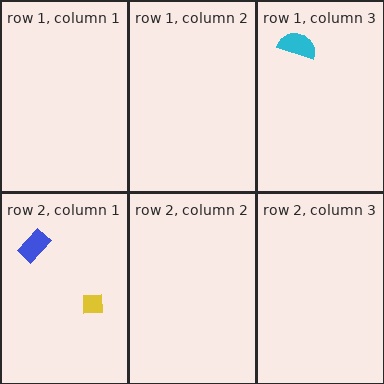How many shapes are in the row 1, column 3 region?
1.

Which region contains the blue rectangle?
The row 2, column 1 region.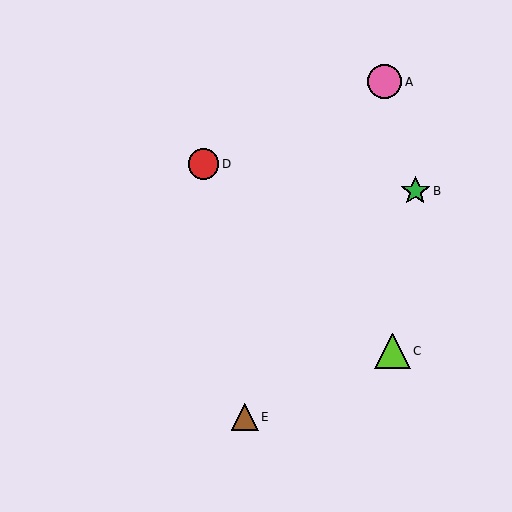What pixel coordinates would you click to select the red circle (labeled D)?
Click at (203, 164) to select the red circle D.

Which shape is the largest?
The lime triangle (labeled C) is the largest.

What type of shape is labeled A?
Shape A is a pink circle.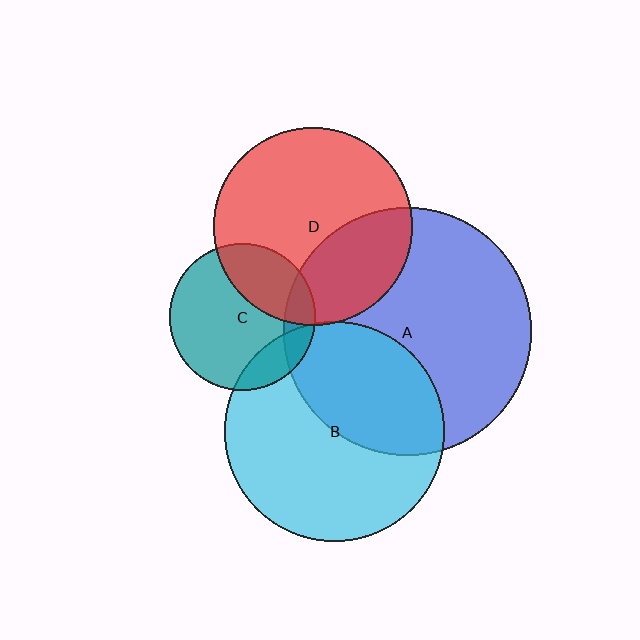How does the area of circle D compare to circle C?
Approximately 1.8 times.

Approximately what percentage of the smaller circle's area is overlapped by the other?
Approximately 15%.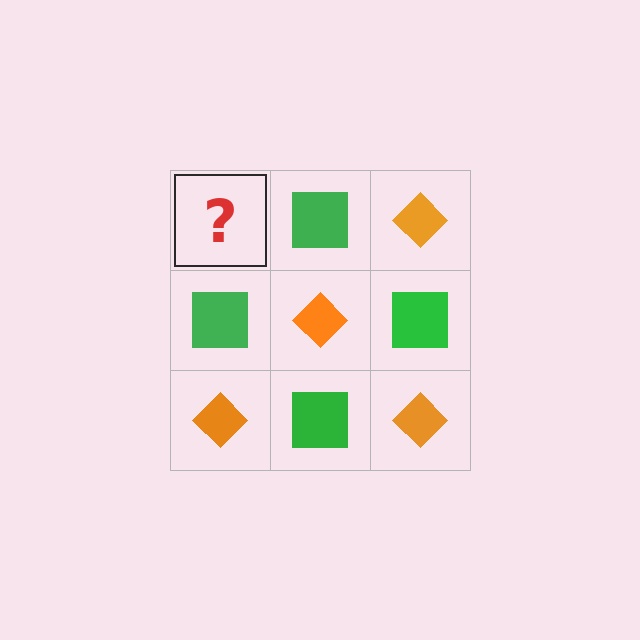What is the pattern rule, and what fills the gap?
The rule is that it alternates orange diamond and green square in a checkerboard pattern. The gap should be filled with an orange diamond.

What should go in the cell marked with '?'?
The missing cell should contain an orange diamond.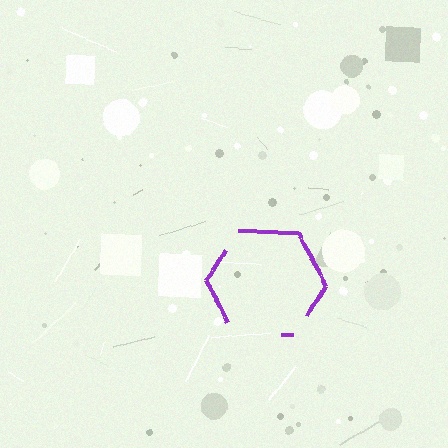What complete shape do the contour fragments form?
The contour fragments form a hexagon.